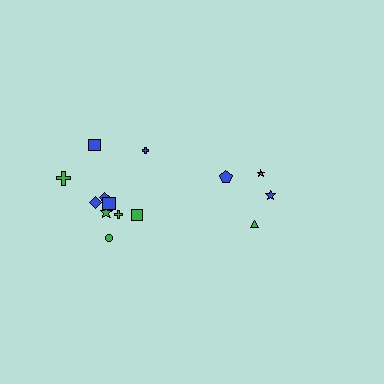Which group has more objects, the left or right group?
The left group.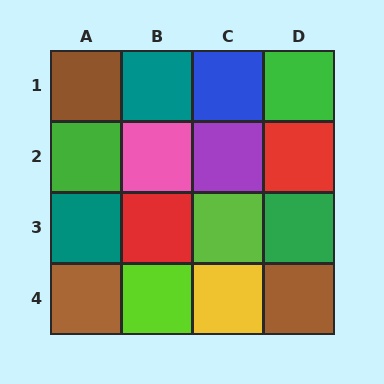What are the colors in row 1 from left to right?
Brown, teal, blue, green.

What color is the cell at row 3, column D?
Green.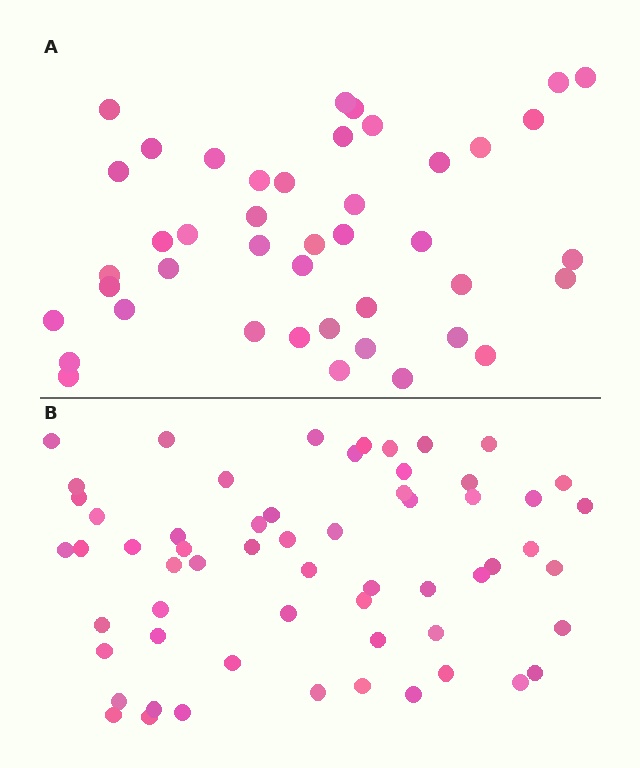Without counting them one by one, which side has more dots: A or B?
Region B (the bottom region) has more dots.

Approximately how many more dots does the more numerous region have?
Region B has approximately 15 more dots than region A.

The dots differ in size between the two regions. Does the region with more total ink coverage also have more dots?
No. Region A has more total ink coverage because its dots are larger, but region B actually contains more individual dots. Total area can be misleading — the number of items is what matters here.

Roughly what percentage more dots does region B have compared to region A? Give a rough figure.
About 40% more.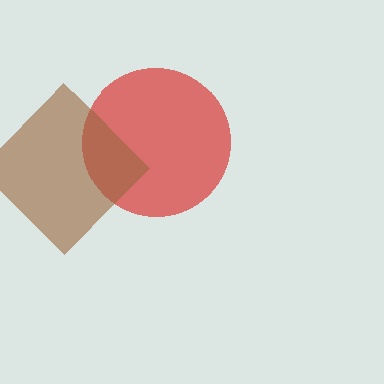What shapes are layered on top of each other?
The layered shapes are: a red circle, a brown diamond.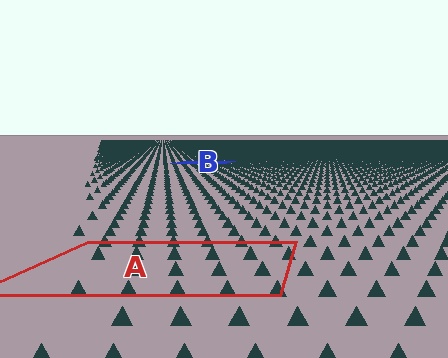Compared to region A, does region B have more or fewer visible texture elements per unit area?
Region B has more texture elements per unit area — they are packed more densely because it is farther away.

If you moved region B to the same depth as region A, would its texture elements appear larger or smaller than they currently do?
They would appear larger. At a closer depth, the same texture elements are projected at a bigger on-screen size.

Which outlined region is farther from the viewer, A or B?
Region B is farther from the viewer — the texture elements inside it appear smaller and more densely packed.